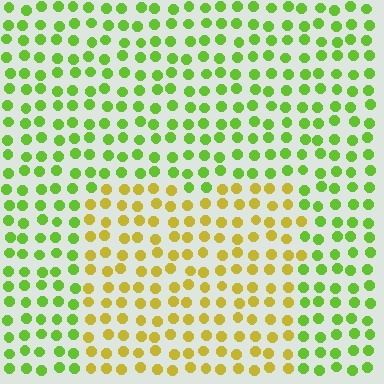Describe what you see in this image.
The image is filled with small lime elements in a uniform arrangement. A rectangle-shaped region is visible where the elements are tinted to a slightly different hue, forming a subtle color boundary.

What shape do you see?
I see a rectangle.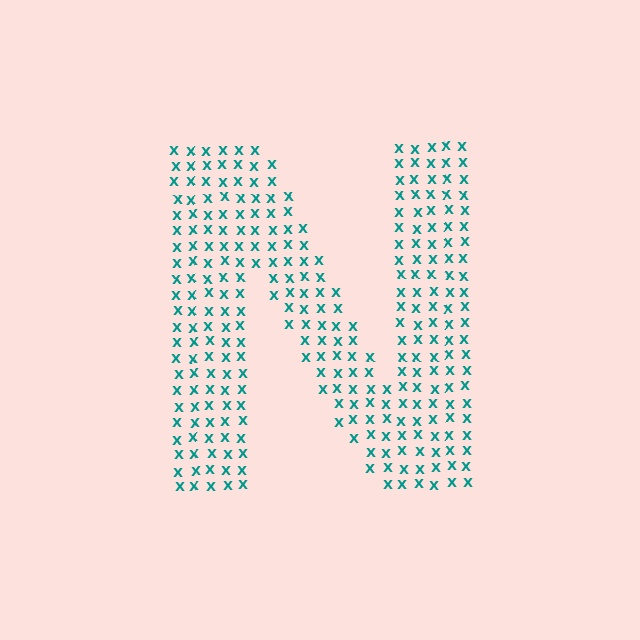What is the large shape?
The large shape is the letter N.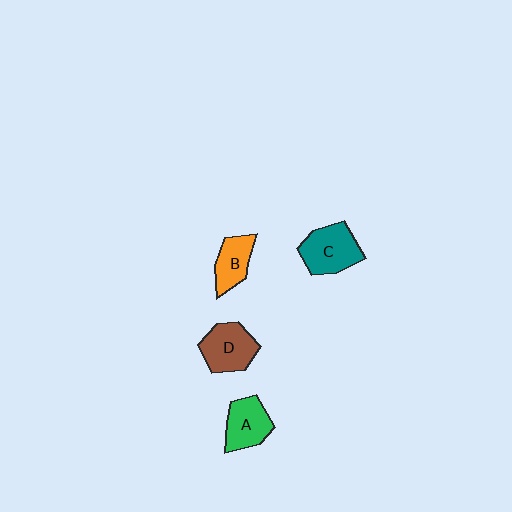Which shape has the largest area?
Shape C (teal).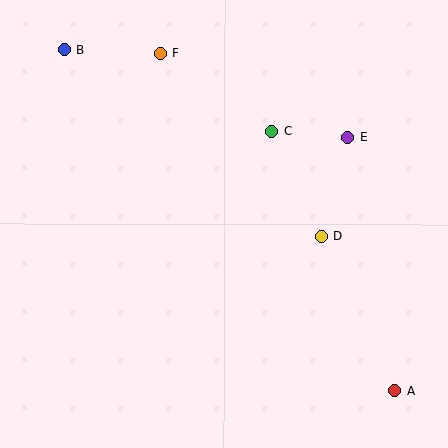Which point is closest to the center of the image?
Point D at (321, 236) is closest to the center.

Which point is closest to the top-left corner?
Point B is closest to the top-left corner.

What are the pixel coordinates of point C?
Point C is at (272, 132).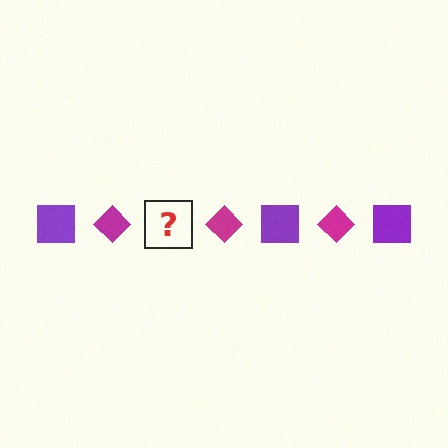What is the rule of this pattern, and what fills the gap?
The rule is that the pattern alternates between purple square and magenta diamond. The gap should be filled with a purple square.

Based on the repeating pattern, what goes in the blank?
The blank should be a purple square.